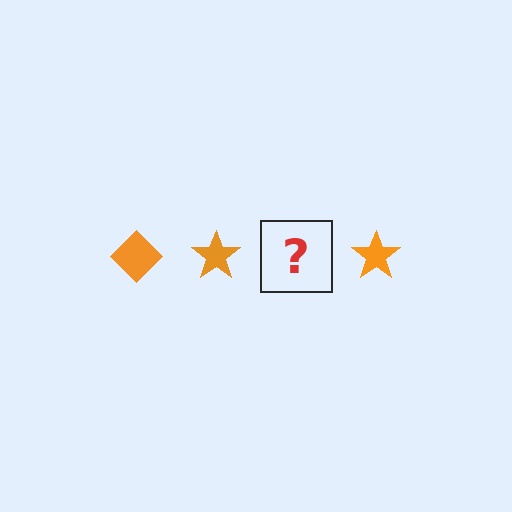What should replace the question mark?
The question mark should be replaced with an orange diamond.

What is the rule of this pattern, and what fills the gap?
The rule is that the pattern cycles through diamond, star shapes in orange. The gap should be filled with an orange diamond.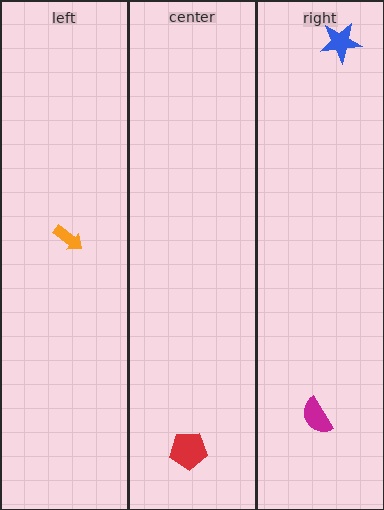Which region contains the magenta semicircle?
The right region.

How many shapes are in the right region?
2.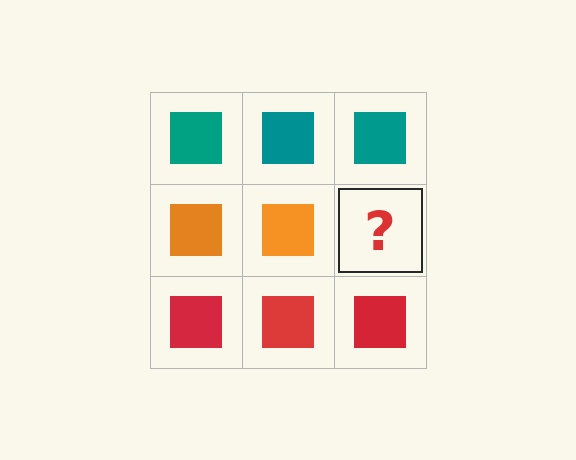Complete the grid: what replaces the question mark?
The question mark should be replaced with an orange square.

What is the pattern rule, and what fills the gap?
The rule is that each row has a consistent color. The gap should be filled with an orange square.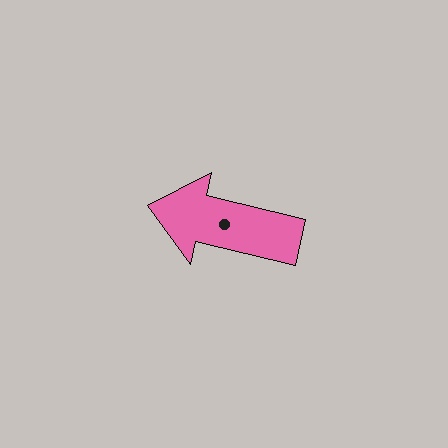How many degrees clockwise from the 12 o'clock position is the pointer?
Approximately 283 degrees.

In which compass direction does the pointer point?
West.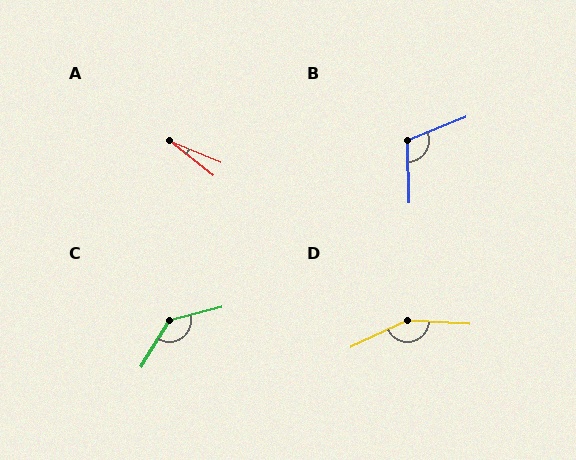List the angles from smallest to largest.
A (16°), B (110°), C (135°), D (151°).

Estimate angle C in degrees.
Approximately 135 degrees.